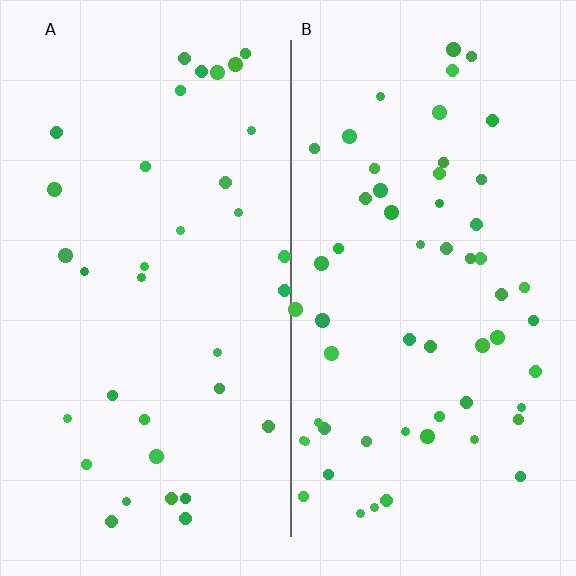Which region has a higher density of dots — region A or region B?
B (the right).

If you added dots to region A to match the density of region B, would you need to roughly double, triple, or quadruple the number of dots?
Approximately double.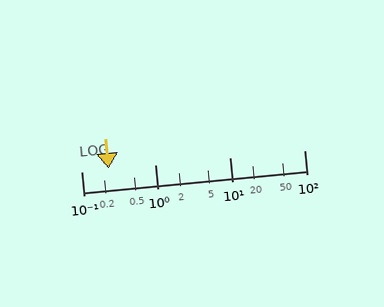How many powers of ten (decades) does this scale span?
The scale spans 3 decades, from 0.1 to 100.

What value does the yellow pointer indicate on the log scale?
The pointer indicates approximately 0.23.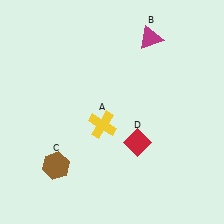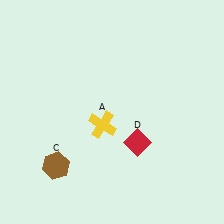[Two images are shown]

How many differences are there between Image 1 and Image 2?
There is 1 difference between the two images.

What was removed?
The magenta triangle (B) was removed in Image 2.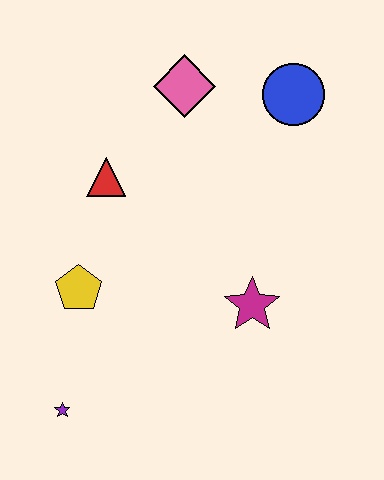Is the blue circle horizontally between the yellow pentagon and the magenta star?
No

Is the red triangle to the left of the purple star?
No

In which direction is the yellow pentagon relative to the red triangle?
The yellow pentagon is below the red triangle.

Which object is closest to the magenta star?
The yellow pentagon is closest to the magenta star.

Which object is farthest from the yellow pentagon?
The blue circle is farthest from the yellow pentagon.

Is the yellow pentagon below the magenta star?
No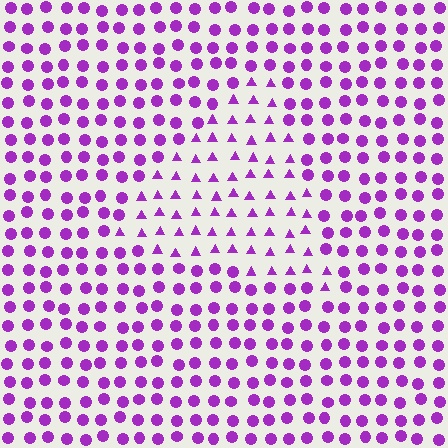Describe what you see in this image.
The image is filled with small purple elements arranged in a uniform grid. A triangle-shaped region contains triangles, while the surrounding area contains circles. The boundary is defined purely by the change in element shape.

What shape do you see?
I see a triangle.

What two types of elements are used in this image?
The image uses triangles inside the triangle region and circles outside it.